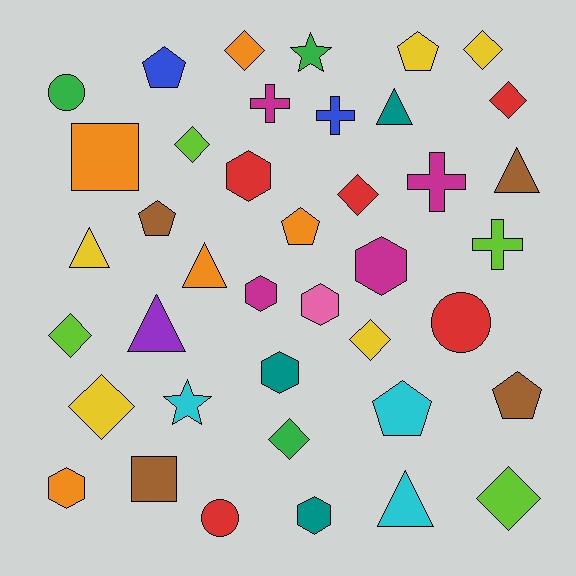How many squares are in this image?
There are 2 squares.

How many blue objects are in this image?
There are 2 blue objects.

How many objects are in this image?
There are 40 objects.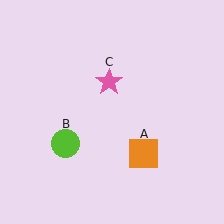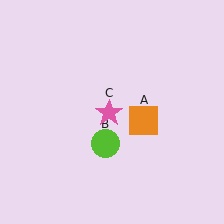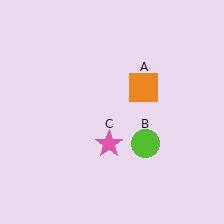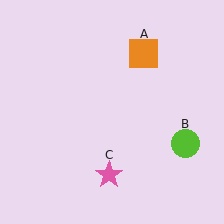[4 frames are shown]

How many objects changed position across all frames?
3 objects changed position: orange square (object A), lime circle (object B), pink star (object C).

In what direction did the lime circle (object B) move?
The lime circle (object B) moved right.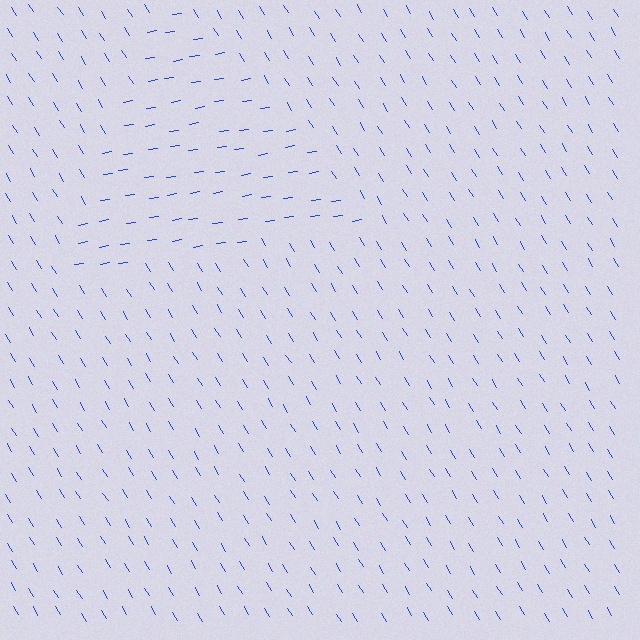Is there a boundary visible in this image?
Yes, there is a texture boundary formed by a change in line orientation.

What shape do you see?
I see a triangle.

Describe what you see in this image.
The image is filled with small blue line segments. A triangle region in the image has lines oriented differently from the surrounding lines, creating a visible texture boundary.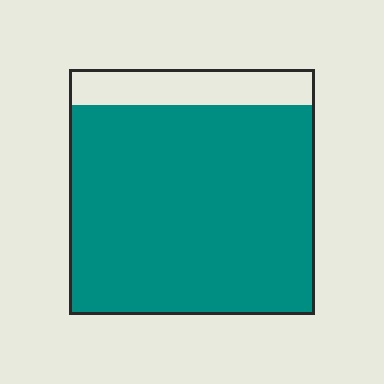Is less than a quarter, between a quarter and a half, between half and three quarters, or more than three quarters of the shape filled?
More than three quarters.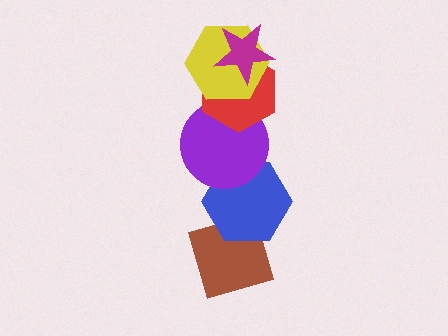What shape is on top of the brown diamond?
The blue hexagon is on top of the brown diamond.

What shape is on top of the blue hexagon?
The purple circle is on top of the blue hexagon.